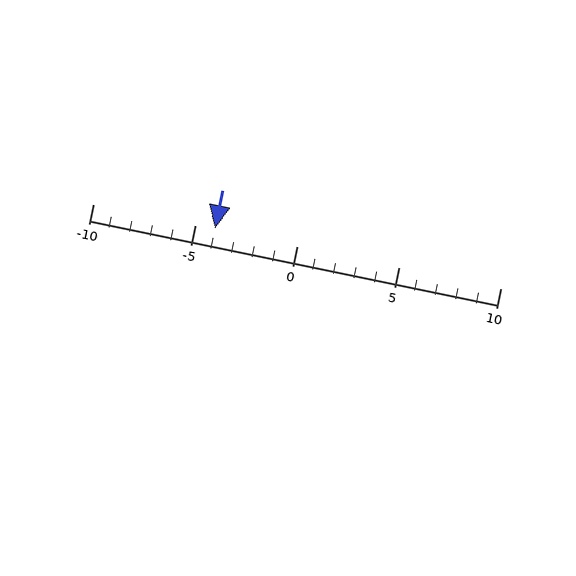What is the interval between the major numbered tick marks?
The major tick marks are spaced 5 units apart.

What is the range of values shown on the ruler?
The ruler shows values from -10 to 10.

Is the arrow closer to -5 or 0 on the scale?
The arrow is closer to -5.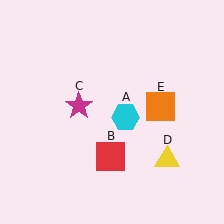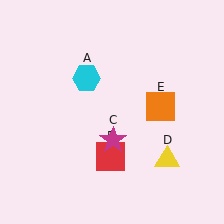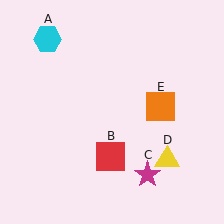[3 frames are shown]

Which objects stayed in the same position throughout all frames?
Red square (object B) and yellow triangle (object D) and orange square (object E) remained stationary.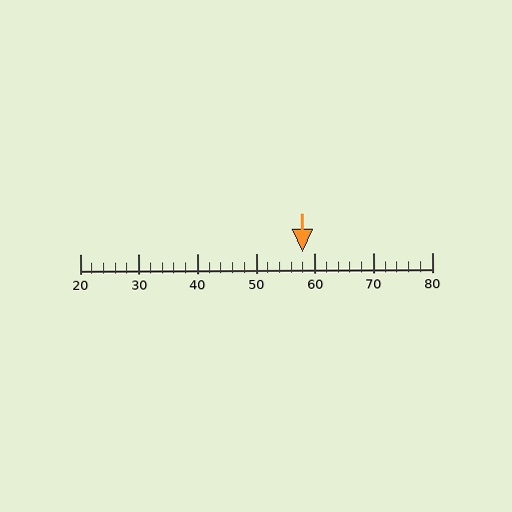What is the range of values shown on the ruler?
The ruler shows values from 20 to 80.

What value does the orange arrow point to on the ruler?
The orange arrow points to approximately 58.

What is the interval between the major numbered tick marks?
The major tick marks are spaced 10 units apart.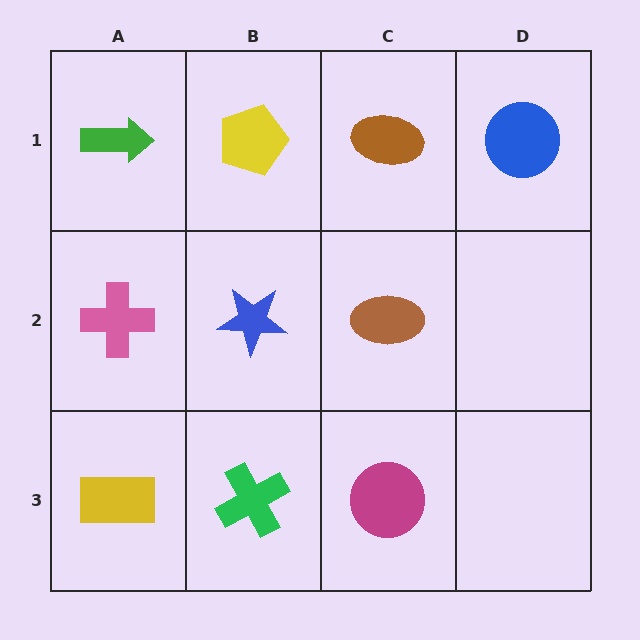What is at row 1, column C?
A brown ellipse.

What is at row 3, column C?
A magenta circle.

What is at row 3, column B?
A green cross.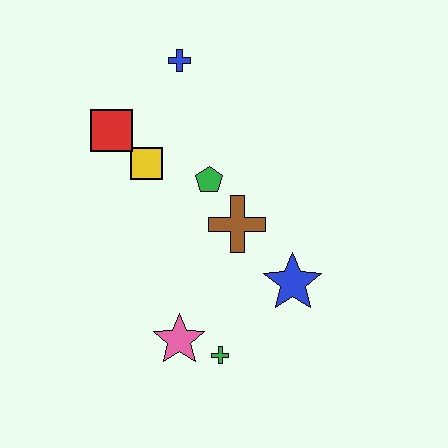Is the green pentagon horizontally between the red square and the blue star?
Yes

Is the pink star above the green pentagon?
No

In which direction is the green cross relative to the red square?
The green cross is below the red square.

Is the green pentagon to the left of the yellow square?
No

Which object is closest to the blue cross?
The red square is closest to the blue cross.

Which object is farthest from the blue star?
The blue cross is farthest from the blue star.